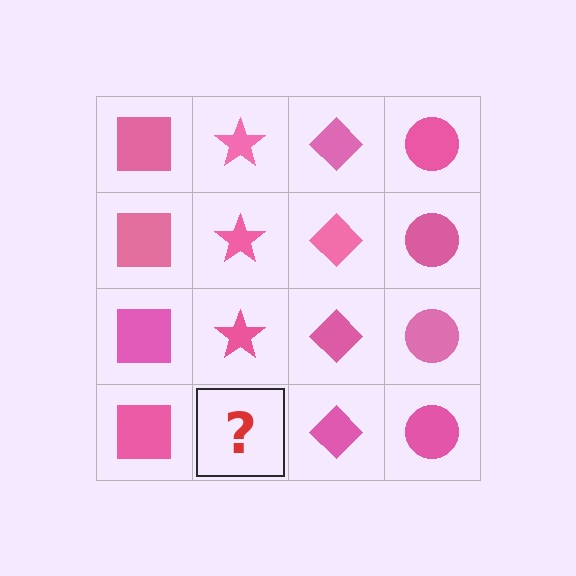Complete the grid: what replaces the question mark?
The question mark should be replaced with a pink star.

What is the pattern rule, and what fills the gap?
The rule is that each column has a consistent shape. The gap should be filled with a pink star.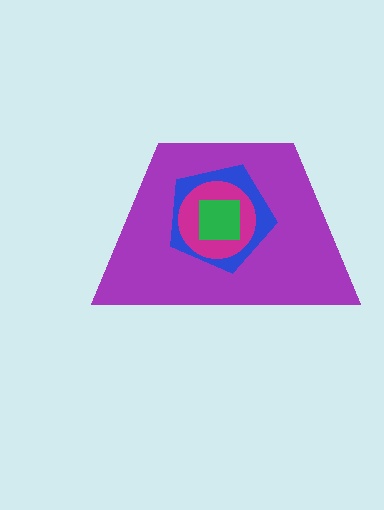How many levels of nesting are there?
4.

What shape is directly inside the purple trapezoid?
The blue pentagon.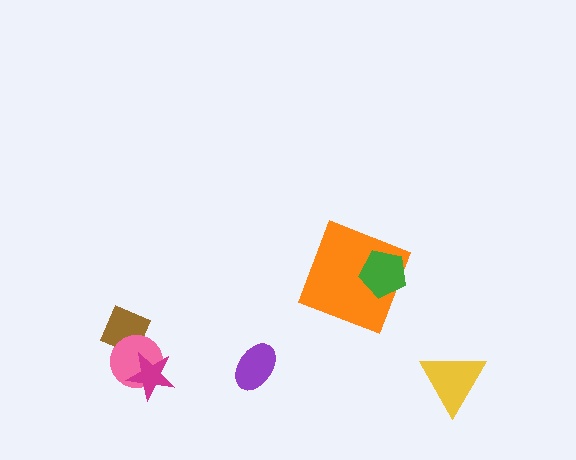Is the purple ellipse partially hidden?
No, no other shape covers it.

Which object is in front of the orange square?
The green pentagon is in front of the orange square.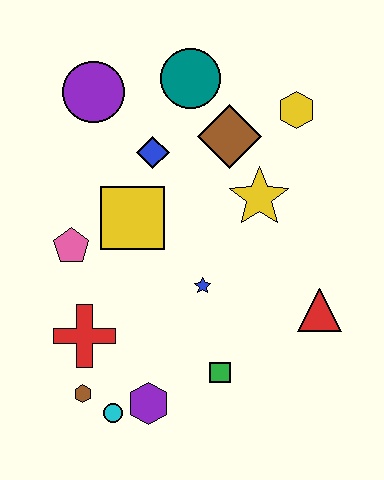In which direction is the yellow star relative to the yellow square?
The yellow star is to the right of the yellow square.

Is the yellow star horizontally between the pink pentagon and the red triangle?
Yes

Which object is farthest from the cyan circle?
The yellow hexagon is farthest from the cyan circle.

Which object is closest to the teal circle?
The brown diamond is closest to the teal circle.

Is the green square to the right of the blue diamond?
Yes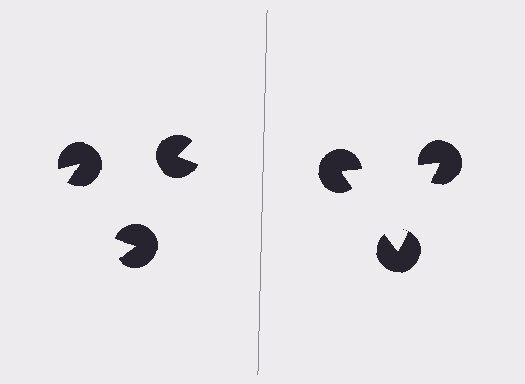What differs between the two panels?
The pac-man discs are positioned identically on both sides; only the wedge orientations differ. On the right they align to a triangle; on the left they are misaligned.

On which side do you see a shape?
An illusory triangle appears on the right side. On the left side the wedge cuts are rotated, so no coherent shape forms.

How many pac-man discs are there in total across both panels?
6 — 3 on each side.